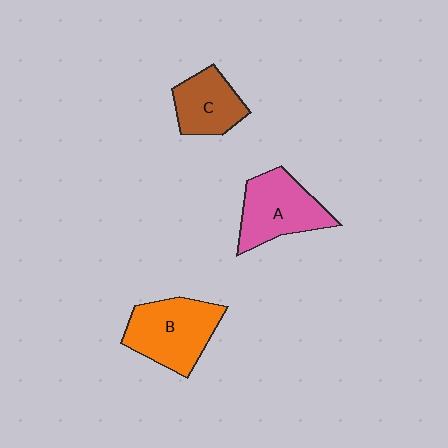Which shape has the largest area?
Shape B (orange).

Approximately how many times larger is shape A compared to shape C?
Approximately 1.3 times.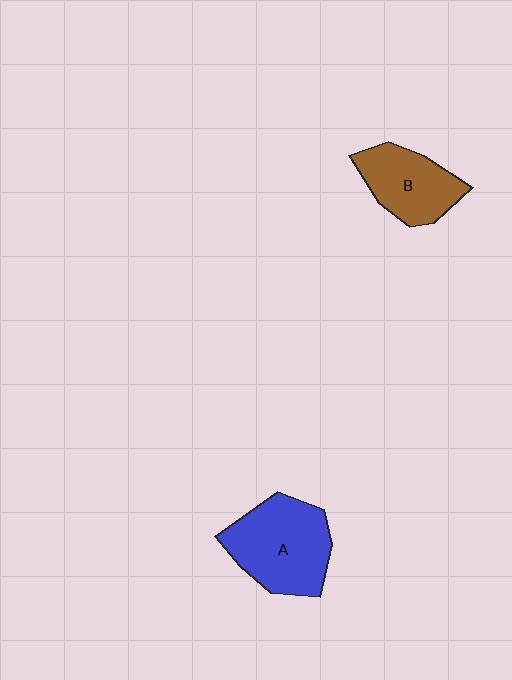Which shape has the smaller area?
Shape B (brown).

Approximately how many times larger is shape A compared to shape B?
Approximately 1.4 times.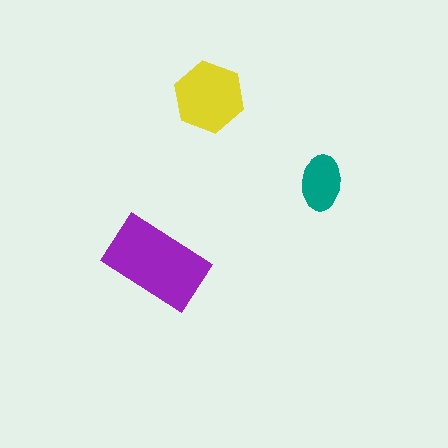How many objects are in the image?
There are 3 objects in the image.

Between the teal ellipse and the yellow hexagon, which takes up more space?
The yellow hexagon.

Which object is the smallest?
The teal ellipse.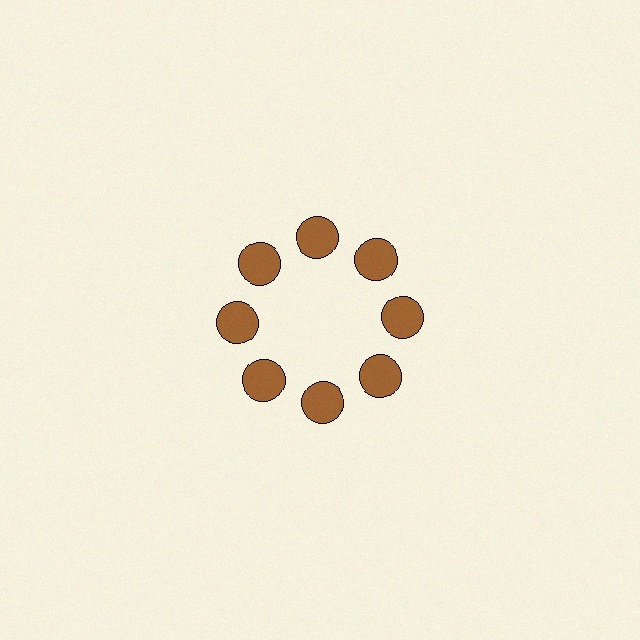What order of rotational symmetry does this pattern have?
This pattern has 8-fold rotational symmetry.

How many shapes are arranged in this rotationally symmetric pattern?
There are 8 shapes, arranged in 8 groups of 1.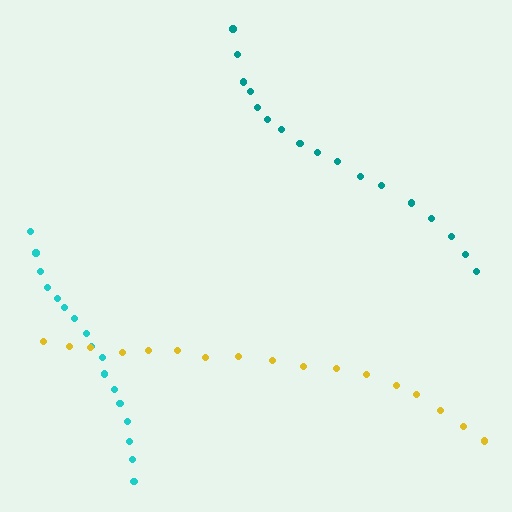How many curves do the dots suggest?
There are 3 distinct paths.